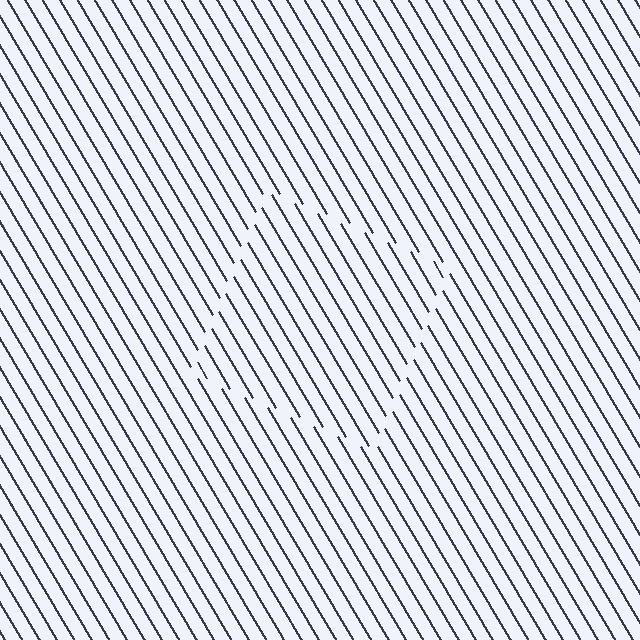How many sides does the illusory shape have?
4 sides — the line-ends trace a square.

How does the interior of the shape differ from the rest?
The interior of the shape contains the same grating, shifted by half a period — the contour is defined by the phase discontinuity where line-ends from the inner and outer gratings abut.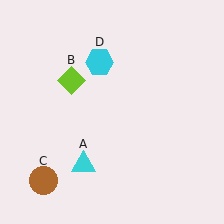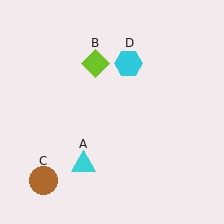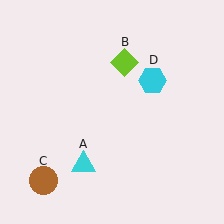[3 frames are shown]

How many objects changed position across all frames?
2 objects changed position: lime diamond (object B), cyan hexagon (object D).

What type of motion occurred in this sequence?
The lime diamond (object B), cyan hexagon (object D) rotated clockwise around the center of the scene.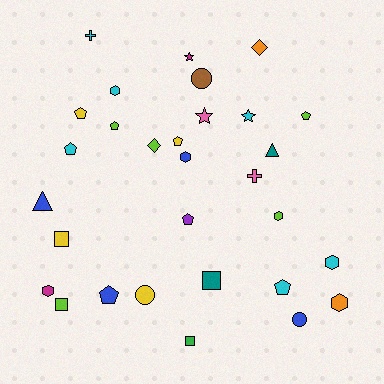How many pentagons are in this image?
There are 8 pentagons.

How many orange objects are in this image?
There are 2 orange objects.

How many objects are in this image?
There are 30 objects.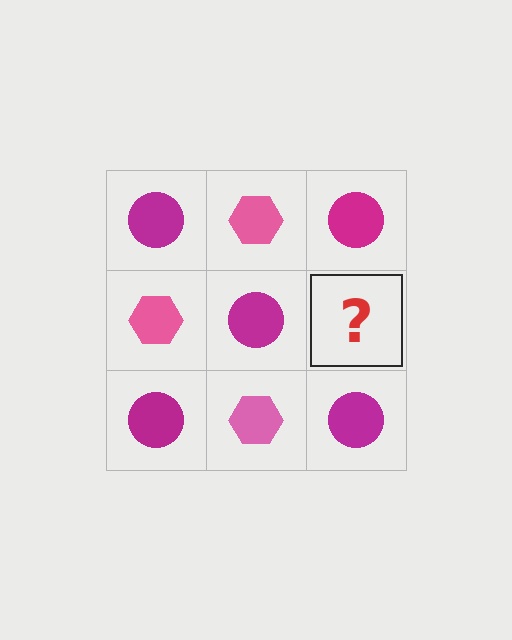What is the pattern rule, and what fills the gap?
The rule is that it alternates magenta circle and pink hexagon in a checkerboard pattern. The gap should be filled with a pink hexagon.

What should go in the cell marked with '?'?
The missing cell should contain a pink hexagon.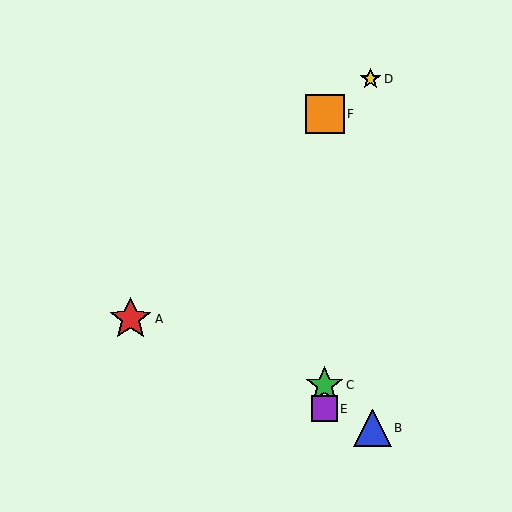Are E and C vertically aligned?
Yes, both are at x≈325.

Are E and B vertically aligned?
No, E is at x≈325 and B is at x≈372.